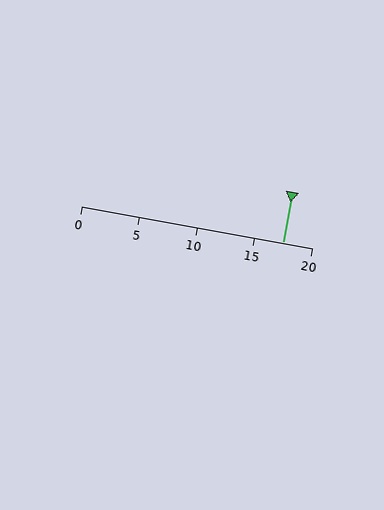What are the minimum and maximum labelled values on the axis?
The axis runs from 0 to 20.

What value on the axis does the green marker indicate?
The marker indicates approximately 17.5.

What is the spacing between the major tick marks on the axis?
The major ticks are spaced 5 apart.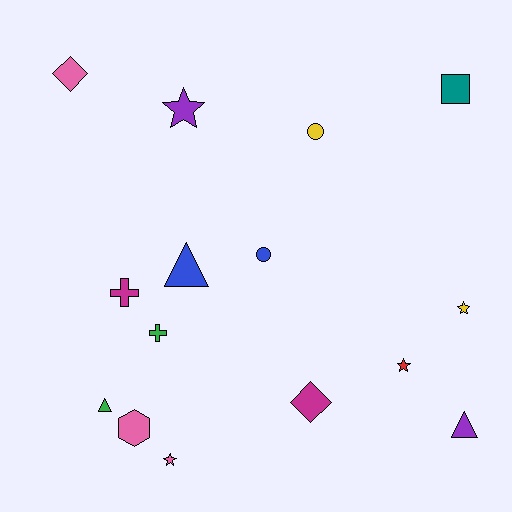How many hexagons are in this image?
There is 1 hexagon.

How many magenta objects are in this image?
There are 2 magenta objects.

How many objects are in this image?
There are 15 objects.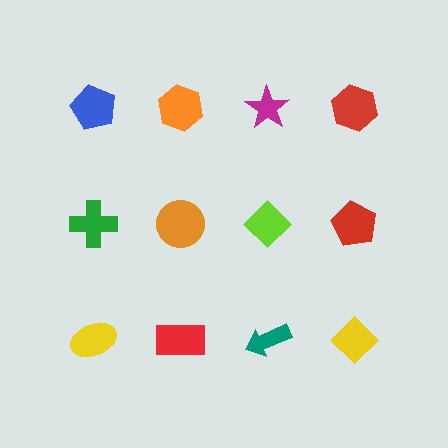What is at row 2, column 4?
A red pentagon.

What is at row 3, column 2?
A red rectangle.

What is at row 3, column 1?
A yellow ellipse.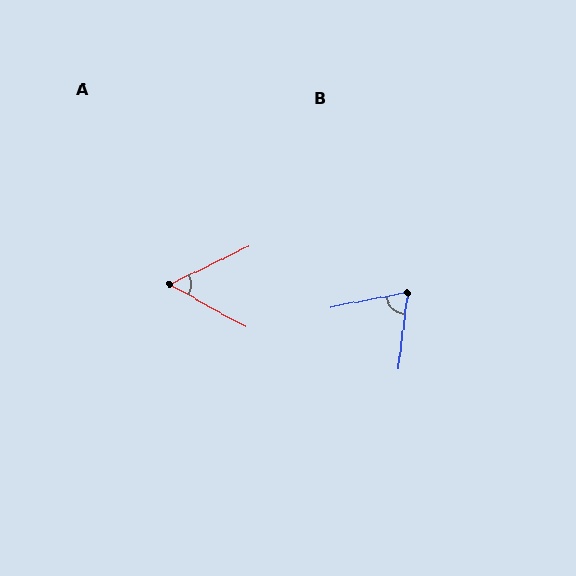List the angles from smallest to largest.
A (55°), B (72°).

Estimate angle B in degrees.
Approximately 72 degrees.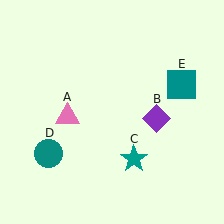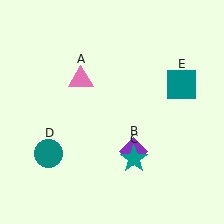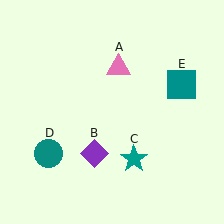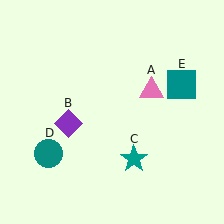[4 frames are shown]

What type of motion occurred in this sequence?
The pink triangle (object A), purple diamond (object B) rotated clockwise around the center of the scene.